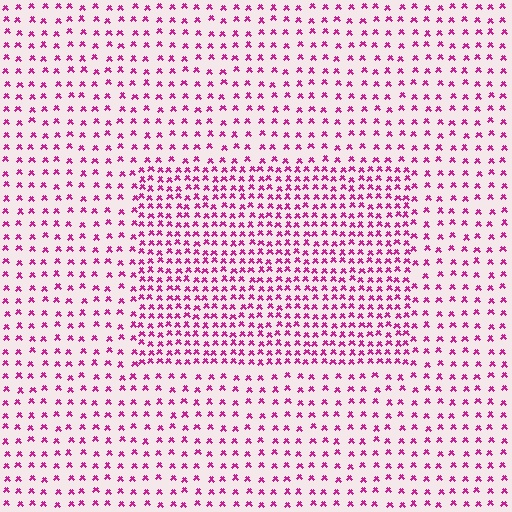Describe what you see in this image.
The image contains small magenta elements arranged at two different densities. A rectangle-shaped region is visible where the elements are more densely packed than the surrounding area.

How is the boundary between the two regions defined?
The boundary is defined by a change in element density (approximately 1.9x ratio). All elements are the same color, size, and shape.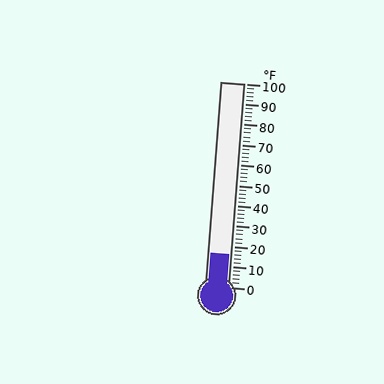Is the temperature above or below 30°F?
The temperature is below 30°F.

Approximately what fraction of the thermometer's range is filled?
The thermometer is filled to approximately 15% of its range.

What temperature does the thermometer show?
The thermometer shows approximately 16°F.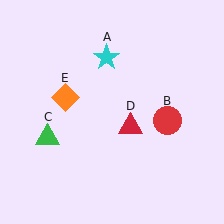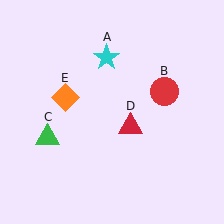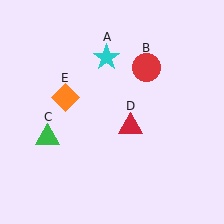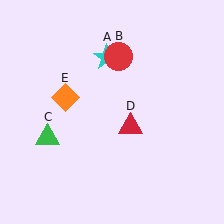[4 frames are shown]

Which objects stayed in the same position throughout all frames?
Cyan star (object A) and green triangle (object C) and red triangle (object D) and orange diamond (object E) remained stationary.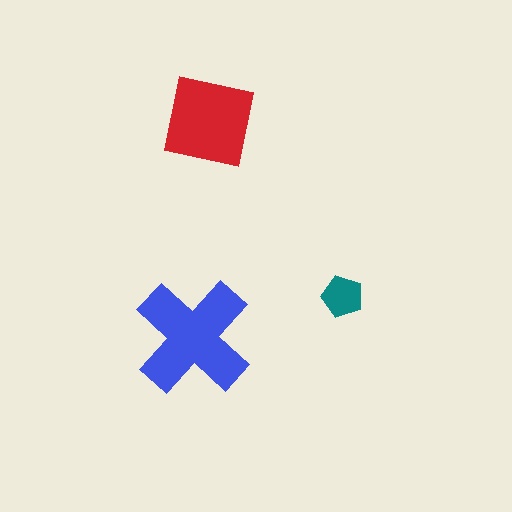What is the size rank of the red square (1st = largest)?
2nd.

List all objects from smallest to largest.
The teal pentagon, the red square, the blue cross.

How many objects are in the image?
There are 3 objects in the image.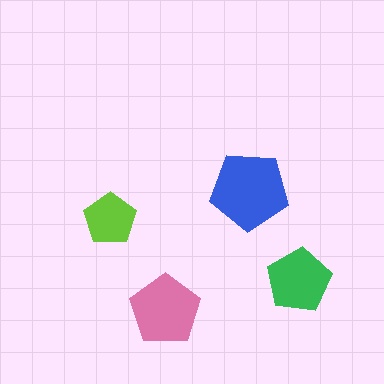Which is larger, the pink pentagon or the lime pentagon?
The pink one.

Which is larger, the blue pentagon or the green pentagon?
The blue one.